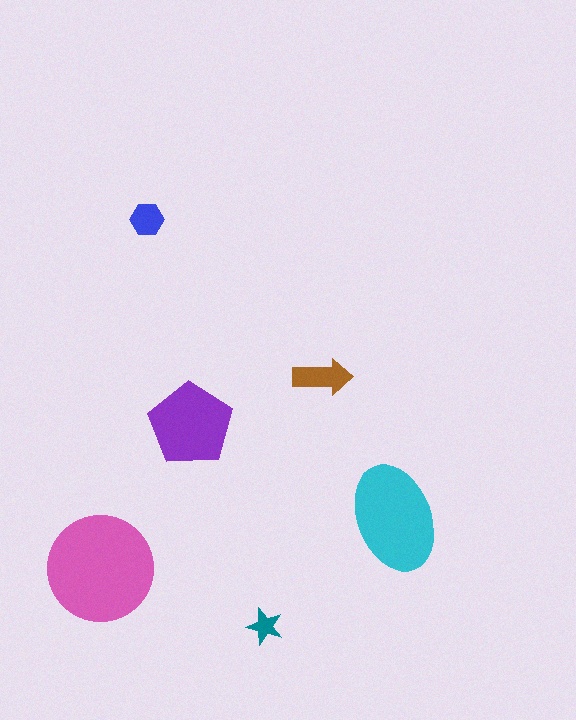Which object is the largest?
The pink circle.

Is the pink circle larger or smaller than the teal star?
Larger.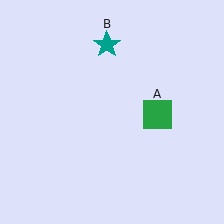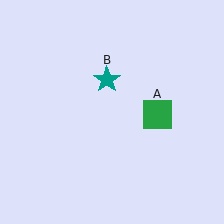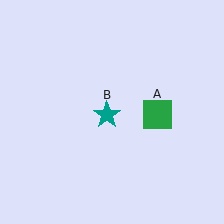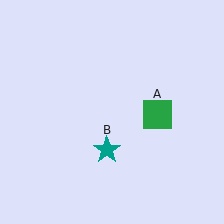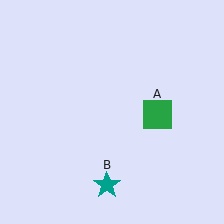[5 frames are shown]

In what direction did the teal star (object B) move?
The teal star (object B) moved down.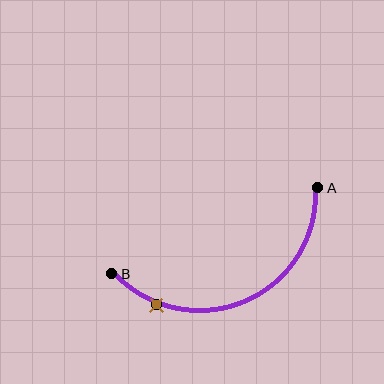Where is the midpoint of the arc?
The arc midpoint is the point on the curve farthest from the straight line joining A and B. It sits below that line.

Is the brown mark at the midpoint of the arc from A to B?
No. The brown mark lies on the arc but is closer to endpoint B. The arc midpoint would be at the point on the curve equidistant along the arc from both A and B.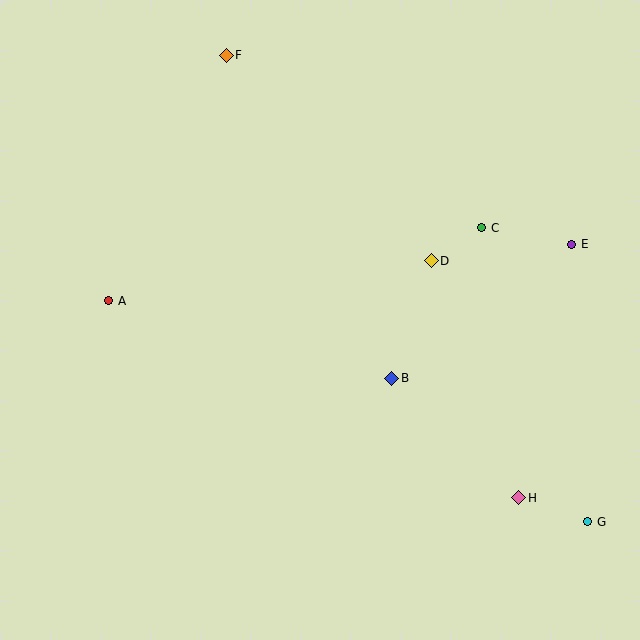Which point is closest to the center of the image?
Point B at (392, 378) is closest to the center.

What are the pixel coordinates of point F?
Point F is at (226, 55).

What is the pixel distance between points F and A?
The distance between F and A is 272 pixels.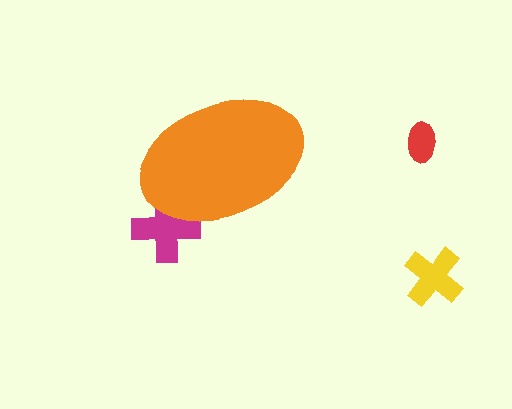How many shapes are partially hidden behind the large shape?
1 shape is partially hidden.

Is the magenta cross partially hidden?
Yes, the magenta cross is partially hidden behind the orange ellipse.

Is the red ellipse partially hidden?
No, the red ellipse is fully visible.